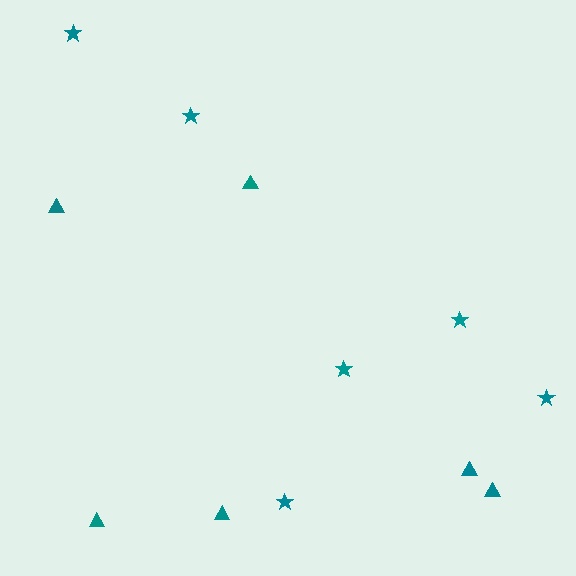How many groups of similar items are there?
There are 2 groups: one group of stars (6) and one group of triangles (6).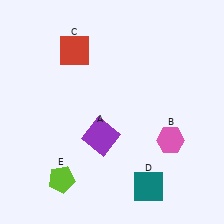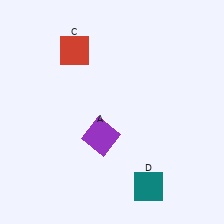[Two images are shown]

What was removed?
The pink hexagon (B), the lime pentagon (E) were removed in Image 2.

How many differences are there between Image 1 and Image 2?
There are 2 differences between the two images.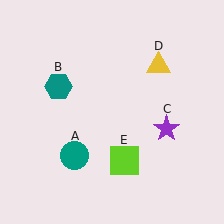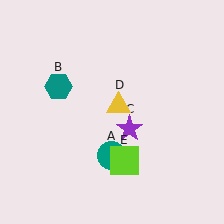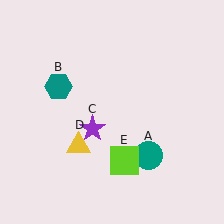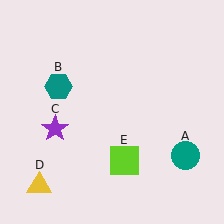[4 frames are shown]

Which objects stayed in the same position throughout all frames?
Teal hexagon (object B) and lime square (object E) remained stationary.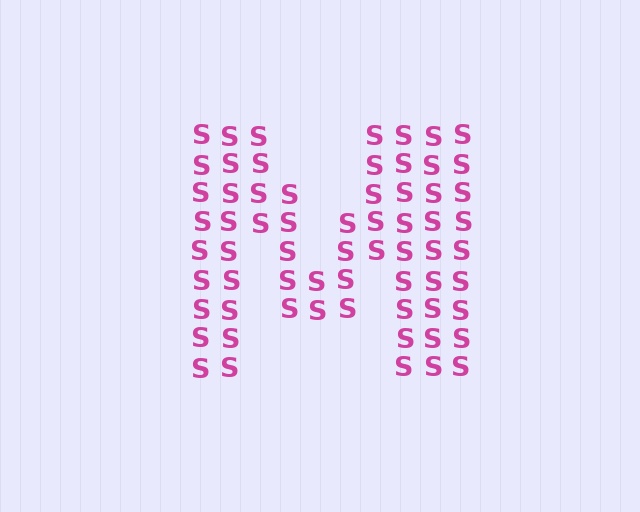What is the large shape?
The large shape is the letter M.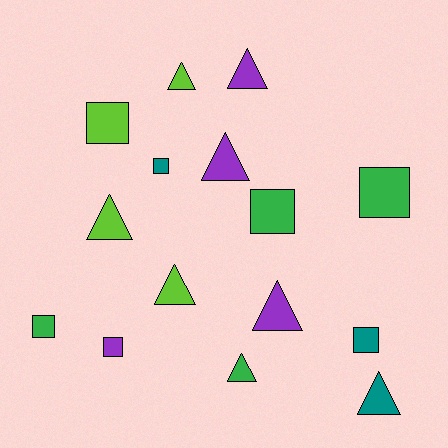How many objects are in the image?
There are 15 objects.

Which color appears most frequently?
Green, with 4 objects.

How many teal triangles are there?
There is 1 teal triangle.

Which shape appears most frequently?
Triangle, with 8 objects.